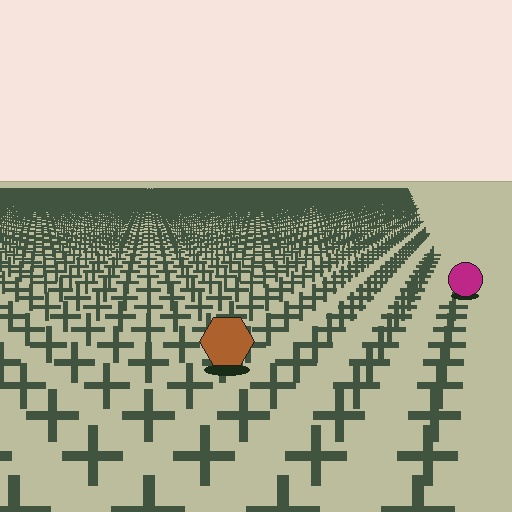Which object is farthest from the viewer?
The magenta circle is farthest from the viewer. It appears smaller and the ground texture around it is denser.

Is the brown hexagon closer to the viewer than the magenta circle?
Yes. The brown hexagon is closer — you can tell from the texture gradient: the ground texture is coarser near it.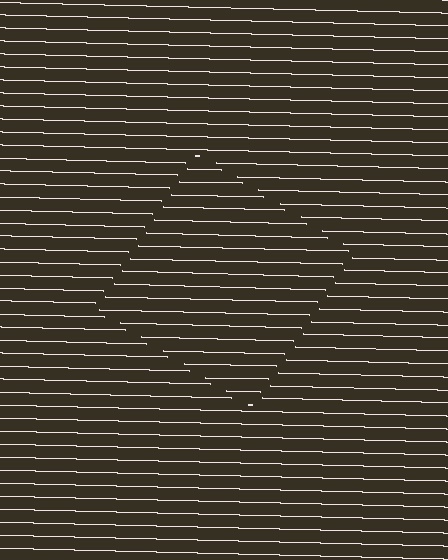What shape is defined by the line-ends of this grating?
An illusory square. The interior of the shape contains the same grating, shifted by half a period — the contour is defined by the phase discontinuity where line-ends from the inner and outer gratings abut.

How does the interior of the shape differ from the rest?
The interior of the shape contains the same grating, shifted by half a period — the contour is defined by the phase discontinuity where line-ends from the inner and outer gratings abut.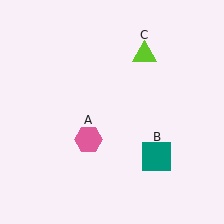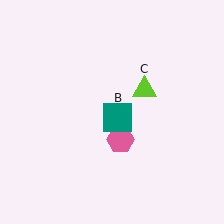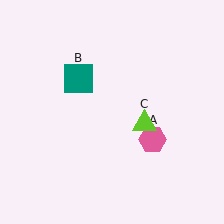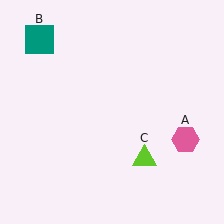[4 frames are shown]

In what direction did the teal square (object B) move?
The teal square (object B) moved up and to the left.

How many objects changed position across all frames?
3 objects changed position: pink hexagon (object A), teal square (object B), lime triangle (object C).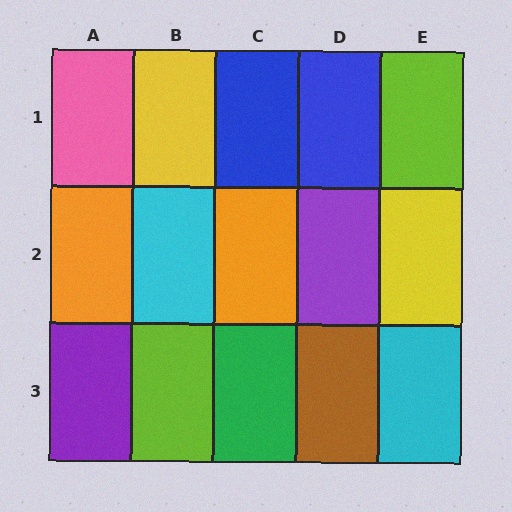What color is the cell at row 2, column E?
Yellow.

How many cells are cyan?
2 cells are cyan.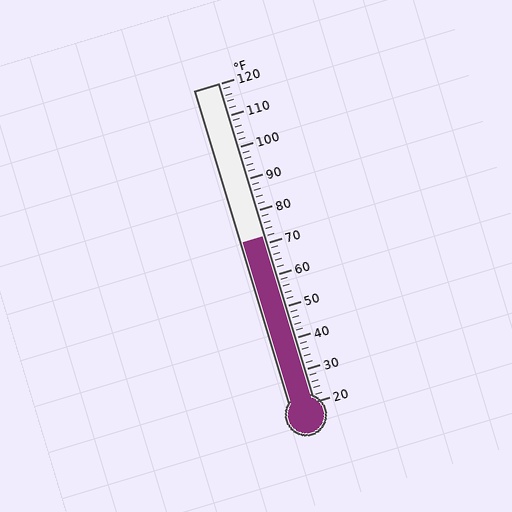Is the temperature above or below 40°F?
The temperature is above 40°F.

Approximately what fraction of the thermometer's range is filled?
The thermometer is filled to approximately 50% of its range.